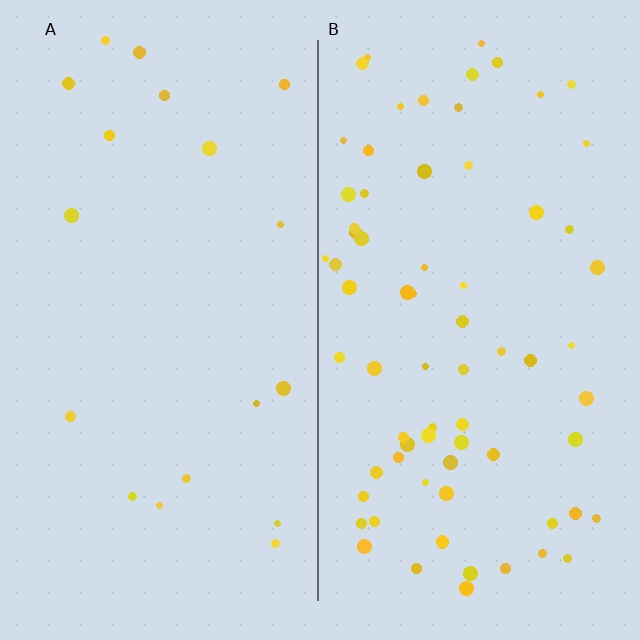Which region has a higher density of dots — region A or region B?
B (the right).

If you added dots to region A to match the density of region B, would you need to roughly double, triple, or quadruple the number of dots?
Approximately quadruple.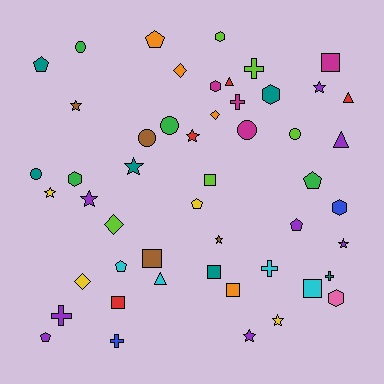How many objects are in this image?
There are 50 objects.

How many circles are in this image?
There are 6 circles.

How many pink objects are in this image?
There is 1 pink object.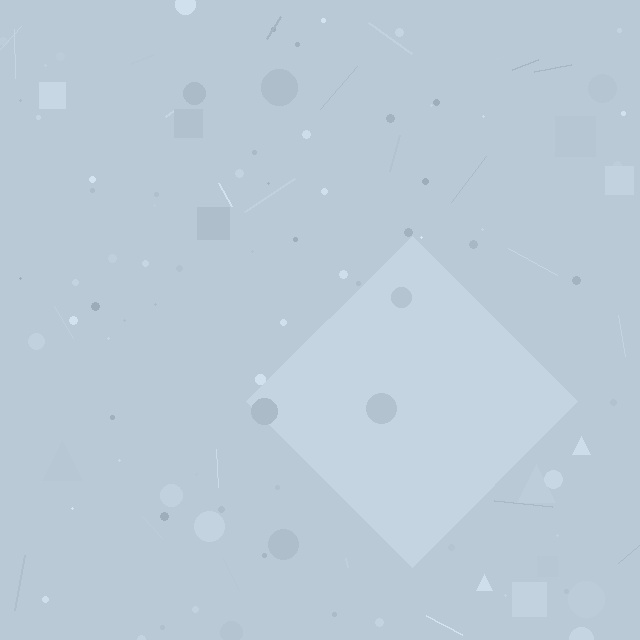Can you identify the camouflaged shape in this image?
The camouflaged shape is a diamond.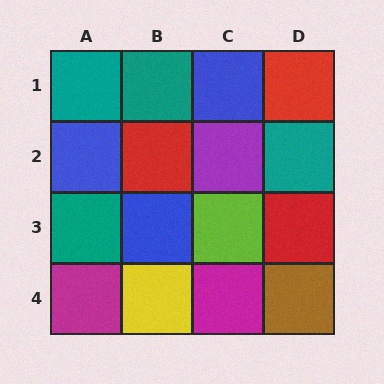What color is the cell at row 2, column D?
Teal.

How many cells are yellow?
1 cell is yellow.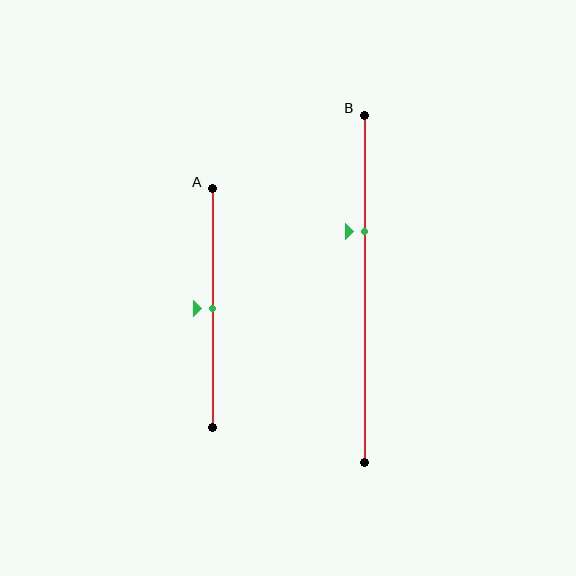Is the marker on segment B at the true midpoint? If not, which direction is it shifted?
No, the marker on segment B is shifted upward by about 16% of the segment length.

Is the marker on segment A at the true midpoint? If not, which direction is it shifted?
Yes, the marker on segment A is at the true midpoint.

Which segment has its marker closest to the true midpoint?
Segment A has its marker closest to the true midpoint.